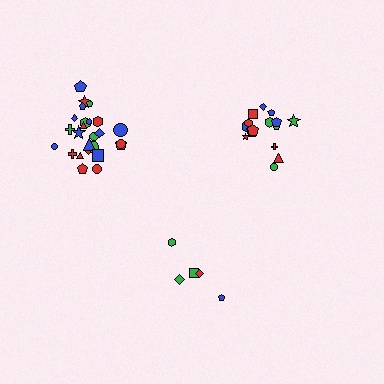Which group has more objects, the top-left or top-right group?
The top-left group.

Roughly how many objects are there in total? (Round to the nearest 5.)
Roughly 45 objects in total.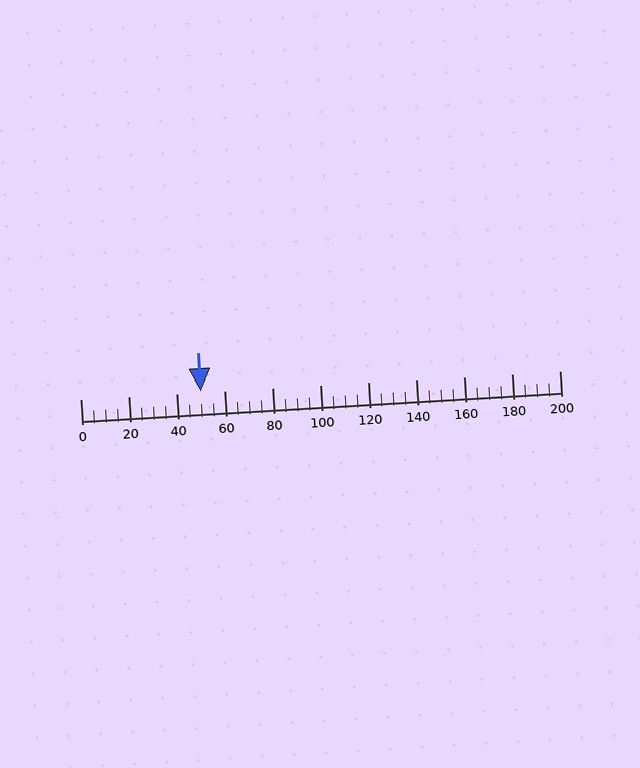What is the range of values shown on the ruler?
The ruler shows values from 0 to 200.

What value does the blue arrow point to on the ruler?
The blue arrow points to approximately 50.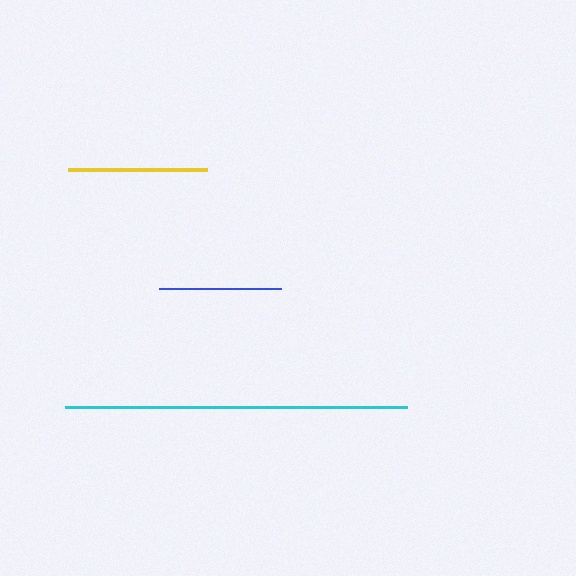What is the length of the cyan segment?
The cyan segment is approximately 342 pixels long.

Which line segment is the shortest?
The blue line is the shortest at approximately 122 pixels.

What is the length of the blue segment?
The blue segment is approximately 122 pixels long.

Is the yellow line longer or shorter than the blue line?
The yellow line is longer than the blue line.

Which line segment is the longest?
The cyan line is the longest at approximately 342 pixels.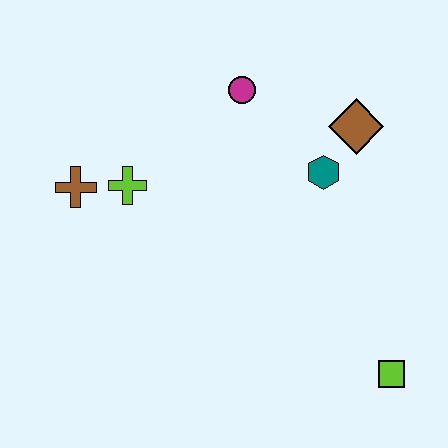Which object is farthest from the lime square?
The brown cross is farthest from the lime square.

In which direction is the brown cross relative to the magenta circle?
The brown cross is to the left of the magenta circle.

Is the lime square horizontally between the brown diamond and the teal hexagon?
No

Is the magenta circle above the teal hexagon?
Yes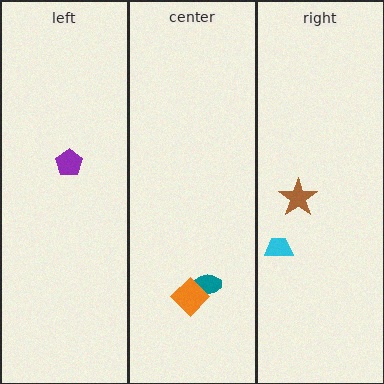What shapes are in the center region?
The teal ellipse, the orange diamond.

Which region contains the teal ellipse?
The center region.